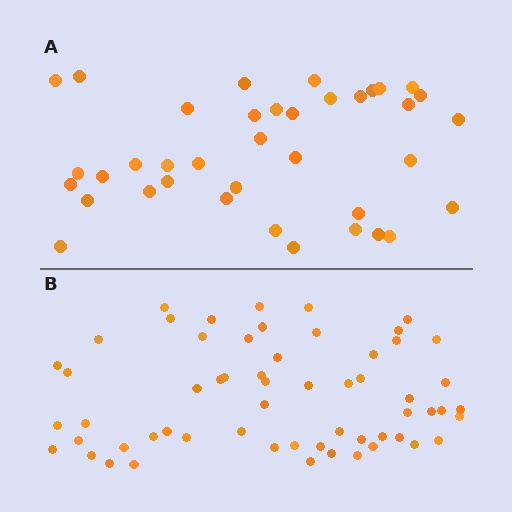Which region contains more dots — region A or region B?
Region B (the bottom region) has more dots.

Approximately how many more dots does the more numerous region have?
Region B has approximately 20 more dots than region A.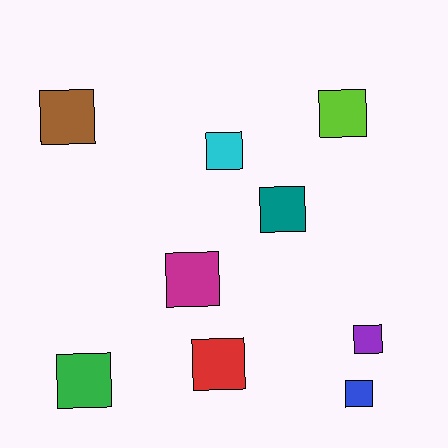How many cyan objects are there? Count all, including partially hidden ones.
There is 1 cyan object.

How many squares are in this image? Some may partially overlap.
There are 9 squares.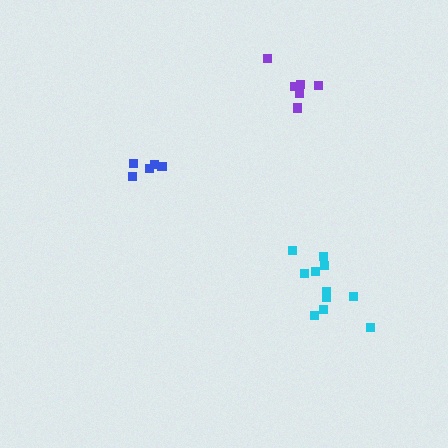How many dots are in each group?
Group 1: 5 dots, Group 2: 11 dots, Group 3: 6 dots (22 total).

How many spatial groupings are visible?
There are 3 spatial groupings.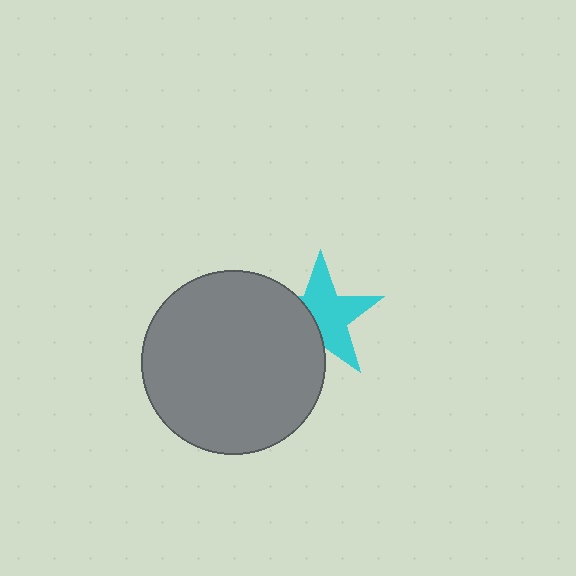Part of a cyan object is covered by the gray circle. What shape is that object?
It is a star.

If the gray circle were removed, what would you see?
You would see the complete cyan star.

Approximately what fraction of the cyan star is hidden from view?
Roughly 37% of the cyan star is hidden behind the gray circle.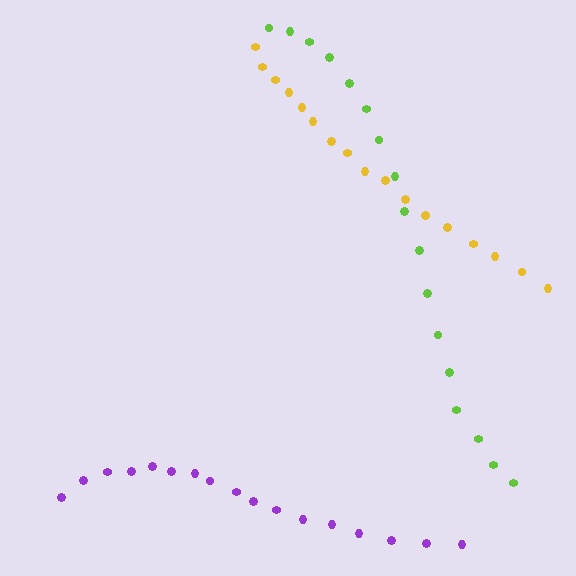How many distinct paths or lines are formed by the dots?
There are 3 distinct paths.